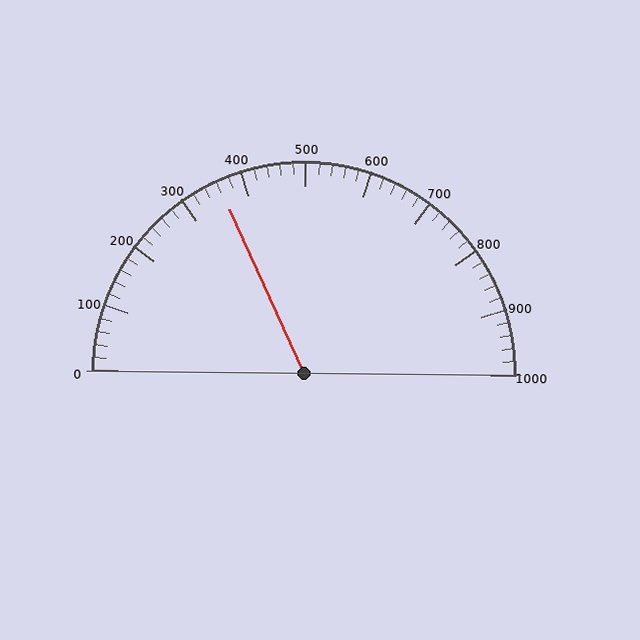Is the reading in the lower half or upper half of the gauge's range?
The reading is in the lower half of the range (0 to 1000).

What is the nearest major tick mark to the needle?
The nearest major tick mark is 400.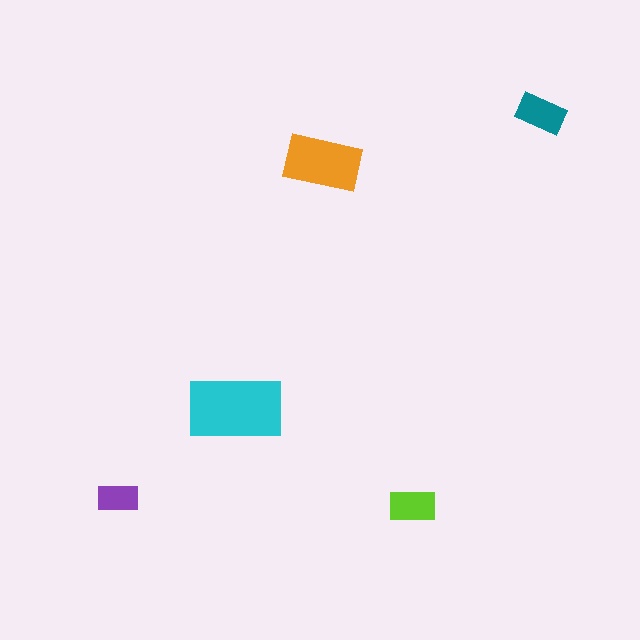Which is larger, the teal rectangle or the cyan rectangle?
The cyan one.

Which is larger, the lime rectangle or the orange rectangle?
The orange one.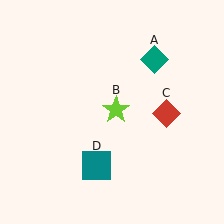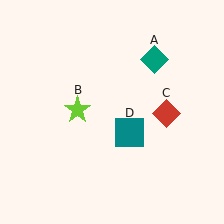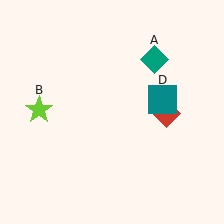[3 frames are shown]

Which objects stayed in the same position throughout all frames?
Teal diamond (object A) and red diamond (object C) remained stationary.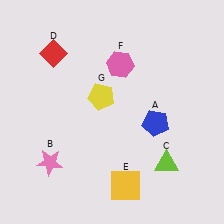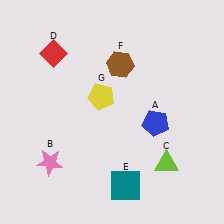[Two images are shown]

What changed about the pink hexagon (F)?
In Image 1, F is pink. In Image 2, it changed to brown.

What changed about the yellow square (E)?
In Image 1, E is yellow. In Image 2, it changed to teal.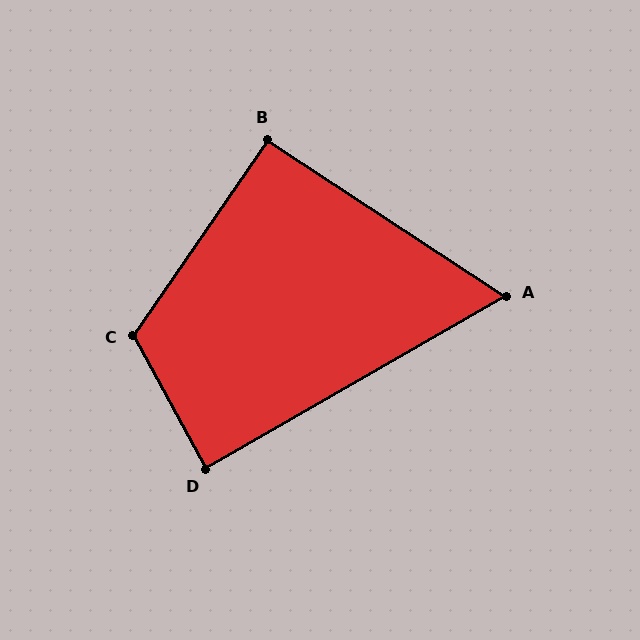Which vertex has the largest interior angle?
C, at approximately 117 degrees.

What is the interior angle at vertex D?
Approximately 89 degrees (approximately right).